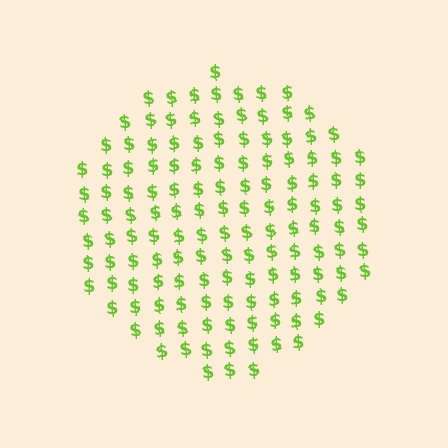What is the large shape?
The large shape is a circle.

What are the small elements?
The small elements are dollar signs.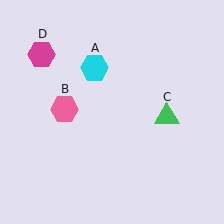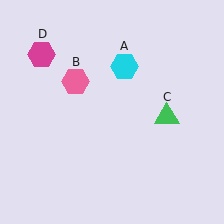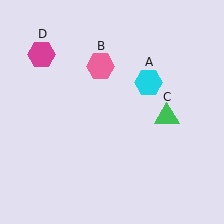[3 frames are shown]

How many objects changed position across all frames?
2 objects changed position: cyan hexagon (object A), pink hexagon (object B).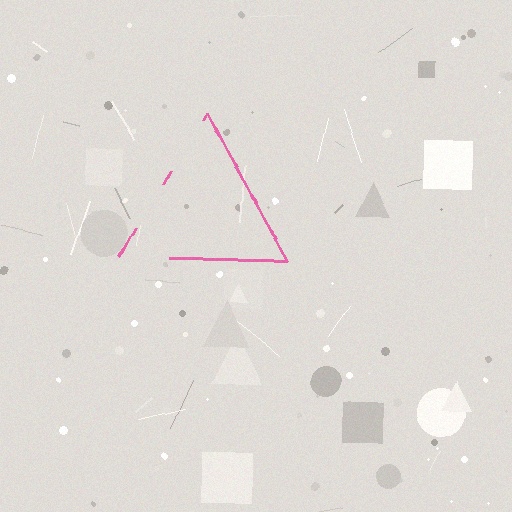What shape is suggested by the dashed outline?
The dashed outline suggests a triangle.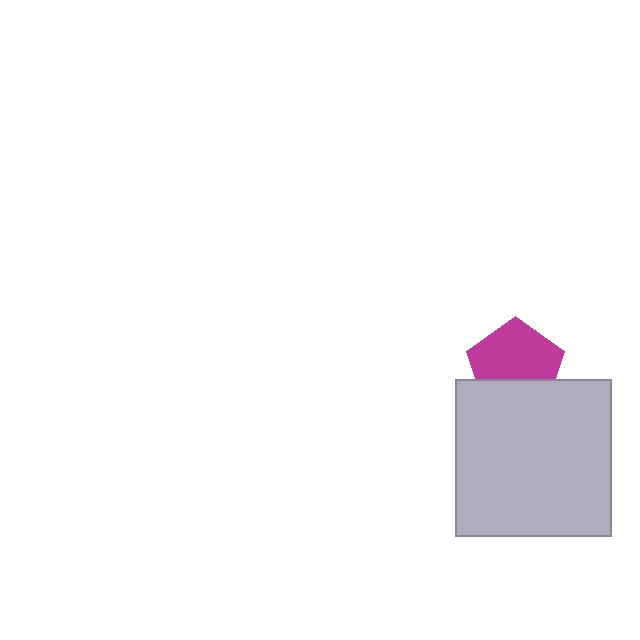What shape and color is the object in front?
The object in front is a light gray rectangle.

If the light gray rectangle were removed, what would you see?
You would see the complete magenta pentagon.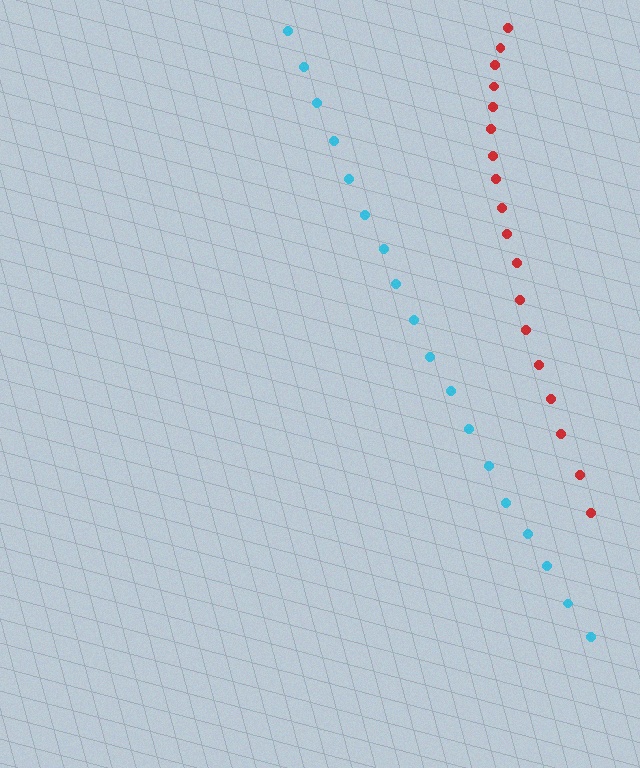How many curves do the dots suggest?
There are 2 distinct paths.